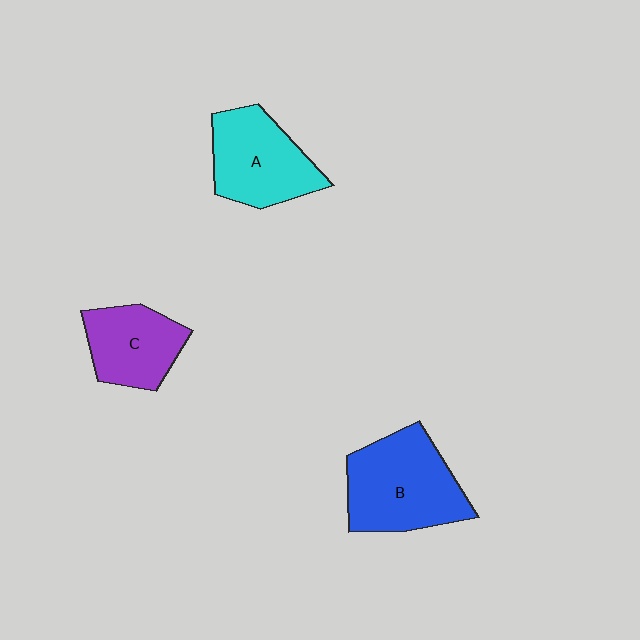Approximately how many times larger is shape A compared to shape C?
Approximately 1.2 times.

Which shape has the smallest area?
Shape C (purple).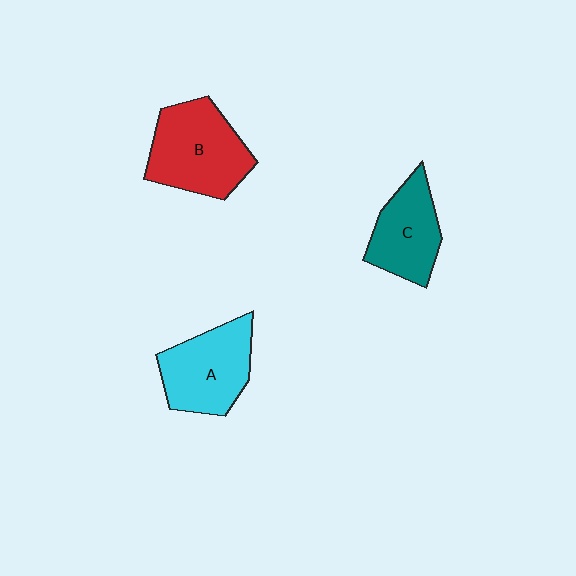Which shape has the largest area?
Shape B (red).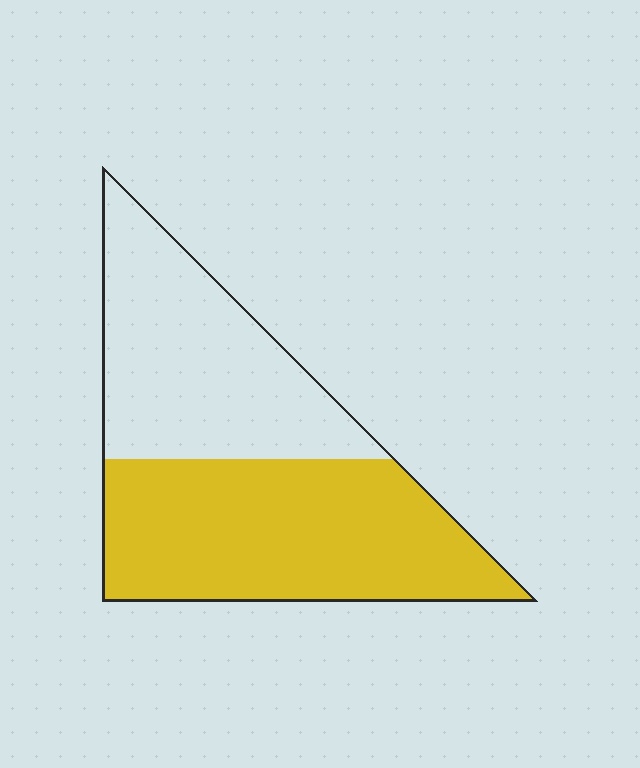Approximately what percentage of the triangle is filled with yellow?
Approximately 55%.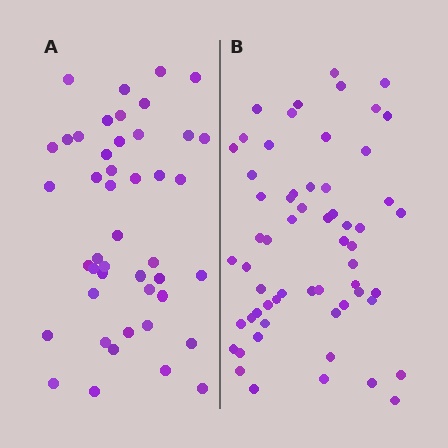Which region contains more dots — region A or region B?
Region B (the right region) has more dots.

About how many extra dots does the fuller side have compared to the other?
Region B has approximately 15 more dots than region A.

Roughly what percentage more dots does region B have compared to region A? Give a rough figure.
About 35% more.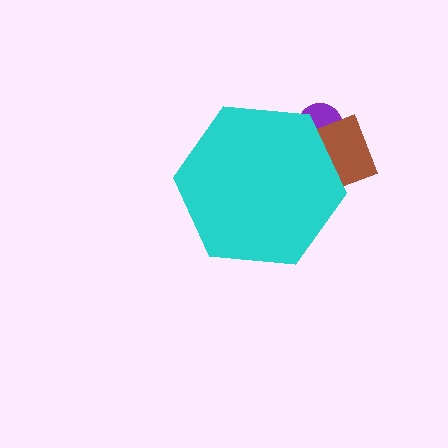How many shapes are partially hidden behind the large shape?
3 shapes are partially hidden.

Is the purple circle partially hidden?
Yes, the purple circle is partially hidden behind the cyan hexagon.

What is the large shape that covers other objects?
A cyan hexagon.